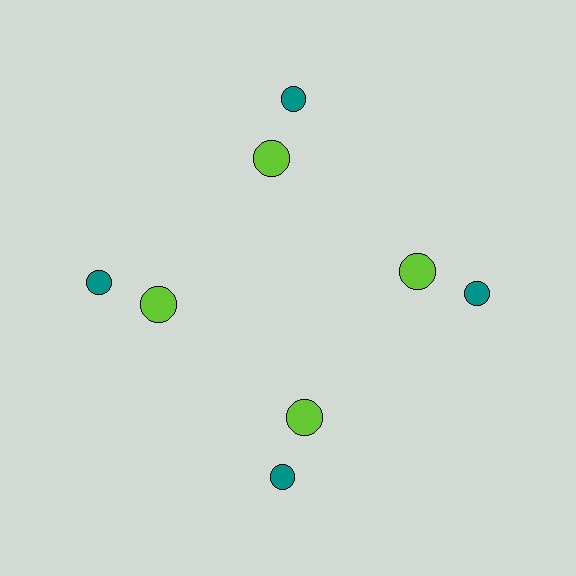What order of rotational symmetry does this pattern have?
This pattern has 4-fold rotational symmetry.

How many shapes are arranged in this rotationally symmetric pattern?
There are 8 shapes, arranged in 4 groups of 2.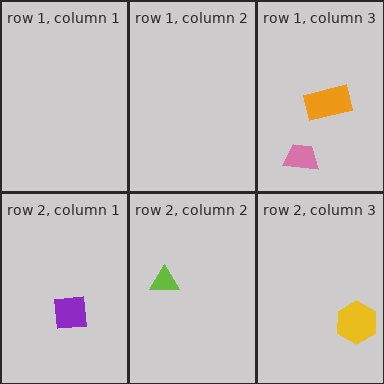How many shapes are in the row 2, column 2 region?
1.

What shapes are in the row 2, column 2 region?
The lime triangle.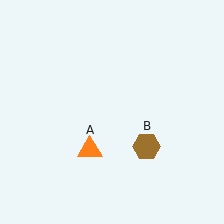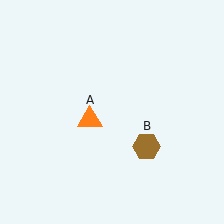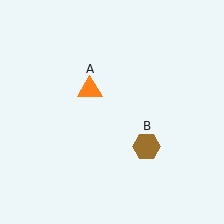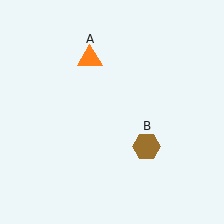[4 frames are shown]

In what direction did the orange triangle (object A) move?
The orange triangle (object A) moved up.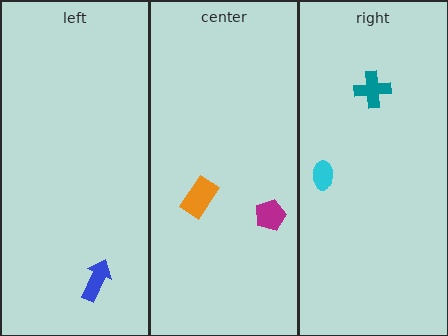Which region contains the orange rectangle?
The center region.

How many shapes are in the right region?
2.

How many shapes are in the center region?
2.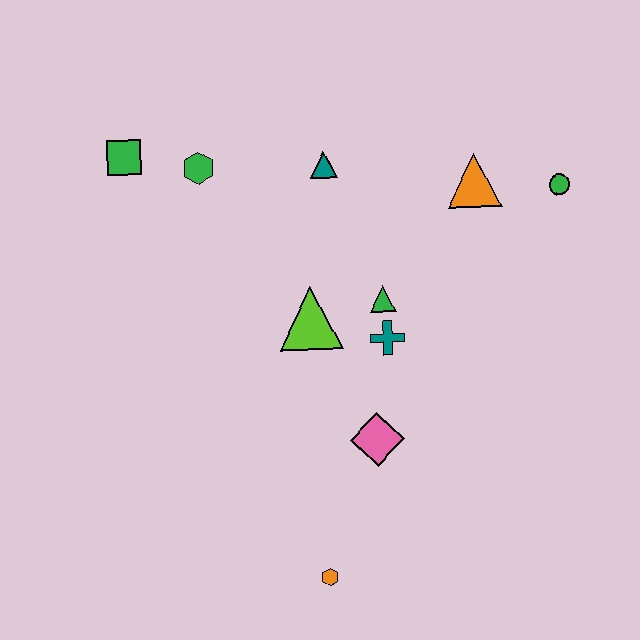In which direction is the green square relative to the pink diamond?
The green square is above the pink diamond.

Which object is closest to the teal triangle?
The green hexagon is closest to the teal triangle.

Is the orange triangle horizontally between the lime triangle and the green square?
No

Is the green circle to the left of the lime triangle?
No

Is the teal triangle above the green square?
No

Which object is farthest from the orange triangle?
The orange hexagon is farthest from the orange triangle.